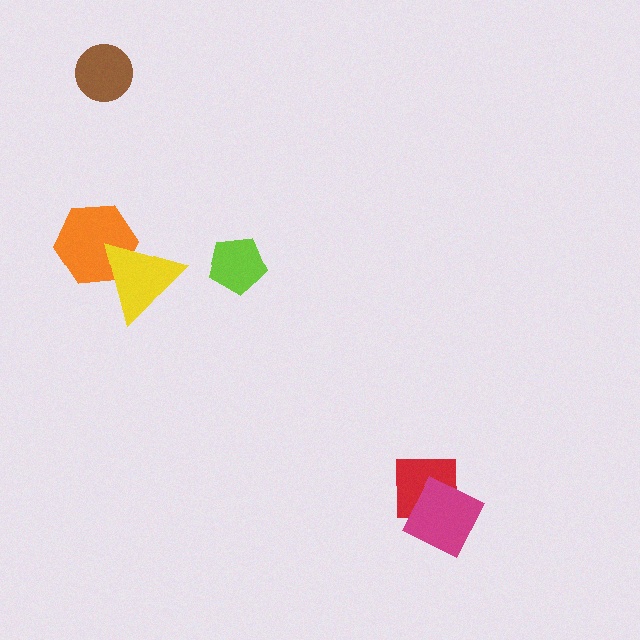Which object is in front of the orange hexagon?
The yellow triangle is in front of the orange hexagon.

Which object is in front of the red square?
The magenta square is in front of the red square.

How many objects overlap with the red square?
1 object overlaps with the red square.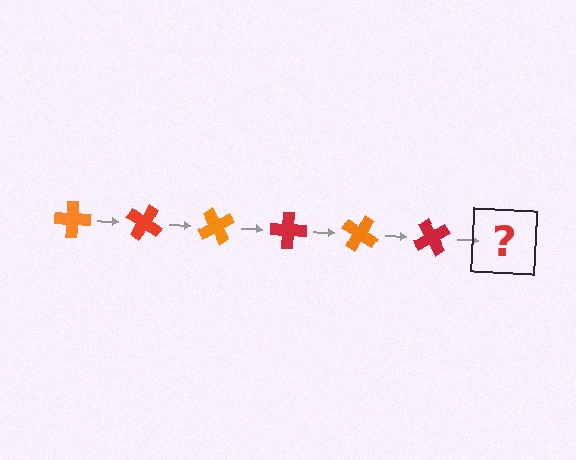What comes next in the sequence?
The next element should be an orange cross, rotated 180 degrees from the start.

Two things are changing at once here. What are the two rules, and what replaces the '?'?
The two rules are that it rotates 30 degrees each step and the color cycles through orange and red. The '?' should be an orange cross, rotated 180 degrees from the start.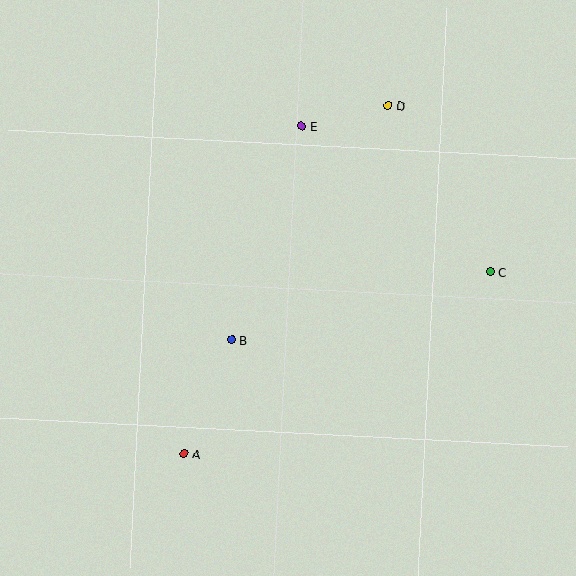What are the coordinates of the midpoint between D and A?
The midpoint between D and A is at (286, 280).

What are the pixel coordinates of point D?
Point D is at (388, 106).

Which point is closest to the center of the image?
Point B at (231, 340) is closest to the center.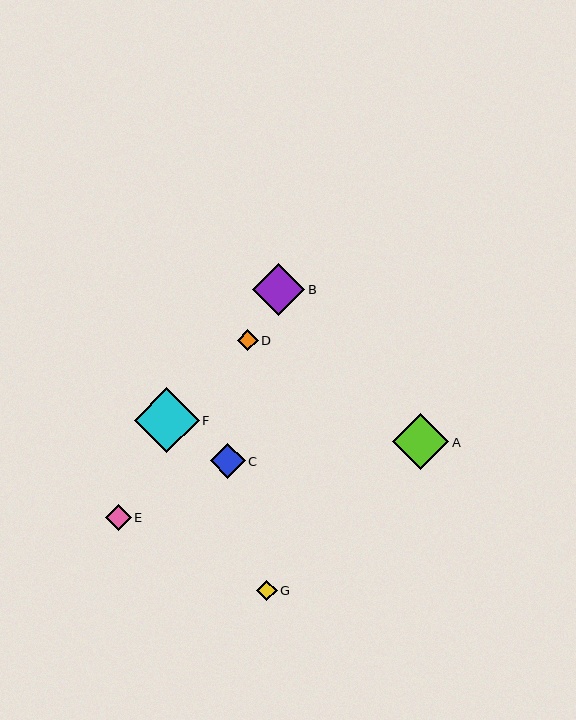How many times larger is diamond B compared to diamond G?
Diamond B is approximately 2.6 times the size of diamond G.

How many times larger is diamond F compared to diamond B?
Diamond F is approximately 1.3 times the size of diamond B.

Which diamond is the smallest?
Diamond G is the smallest with a size of approximately 20 pixels.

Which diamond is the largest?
Diamond F is the largest with a size of approximately 65 pixels.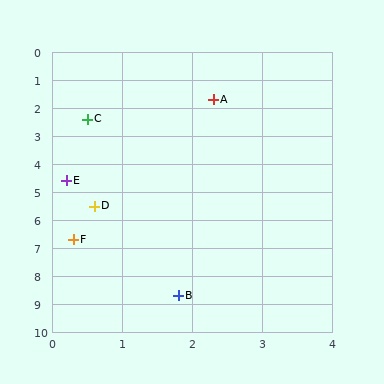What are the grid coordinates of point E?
Point E is at approximately (0.2, 4.6).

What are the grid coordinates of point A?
Point A is at approximately (2.3, 1.7).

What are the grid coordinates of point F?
Point F is at approximately (0.3, 6.7).